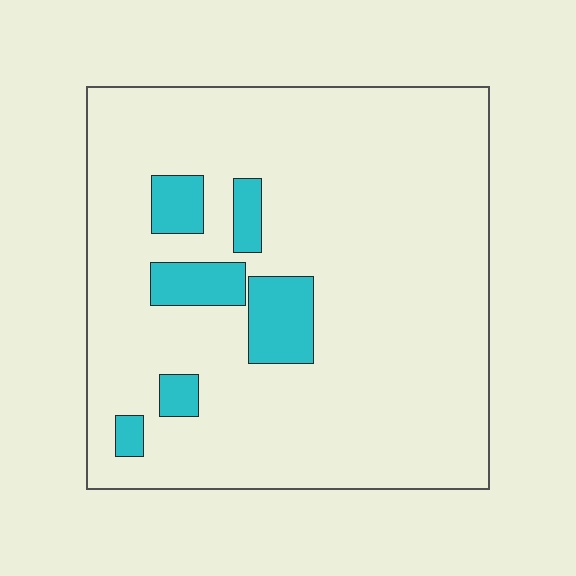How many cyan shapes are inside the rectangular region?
6.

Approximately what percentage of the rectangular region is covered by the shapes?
Approximately 10%.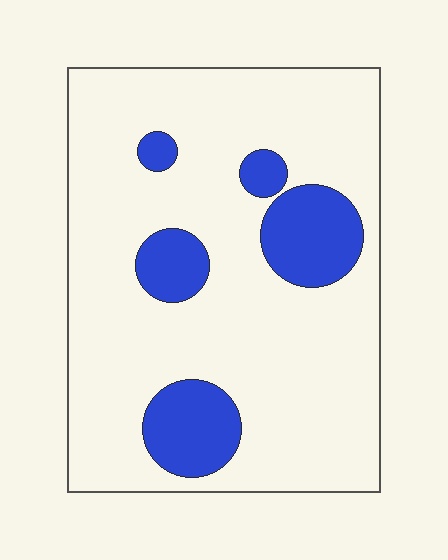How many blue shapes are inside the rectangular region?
5.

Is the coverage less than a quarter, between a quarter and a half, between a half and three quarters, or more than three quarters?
Less than a quarter.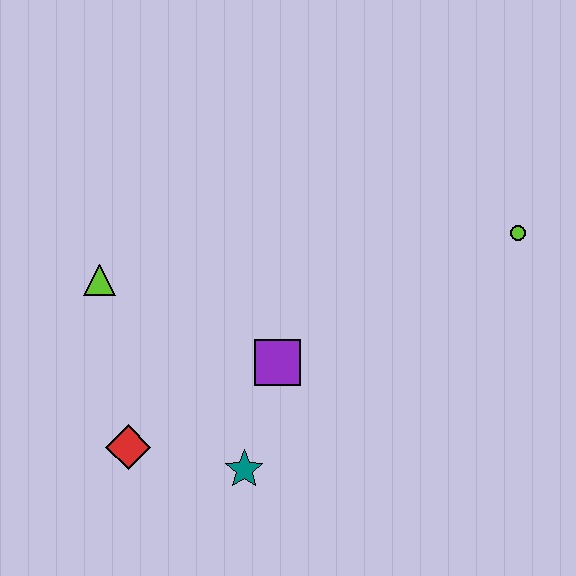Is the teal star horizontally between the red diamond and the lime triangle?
No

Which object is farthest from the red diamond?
The lime circle is farthest from the red diamond.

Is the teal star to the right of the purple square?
No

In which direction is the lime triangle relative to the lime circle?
The lime triangle is to the left of the lime circle.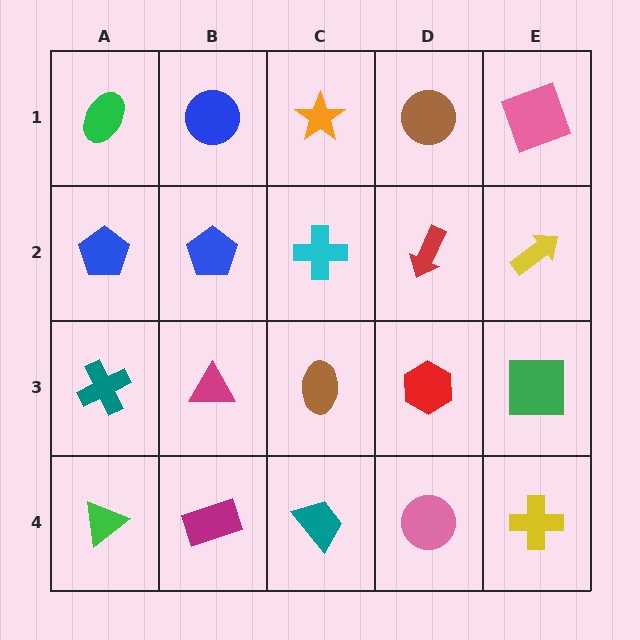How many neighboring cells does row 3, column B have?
4.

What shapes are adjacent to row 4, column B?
A magenta triangle (row 3, column B), a green triangle (row 4, column A), a teal trapezoid (row 4, column C).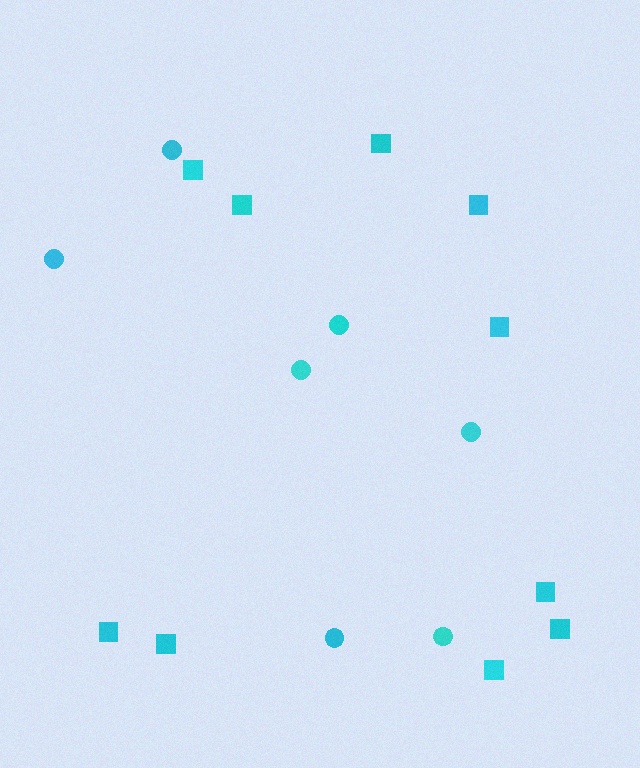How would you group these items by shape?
There are 2 groups: one group of circles (7) and one group of squares (10).